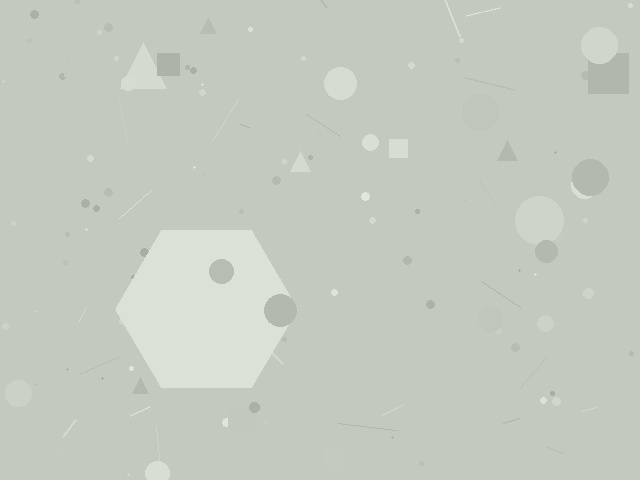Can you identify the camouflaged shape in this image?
The camouflaged shape is a hexagon.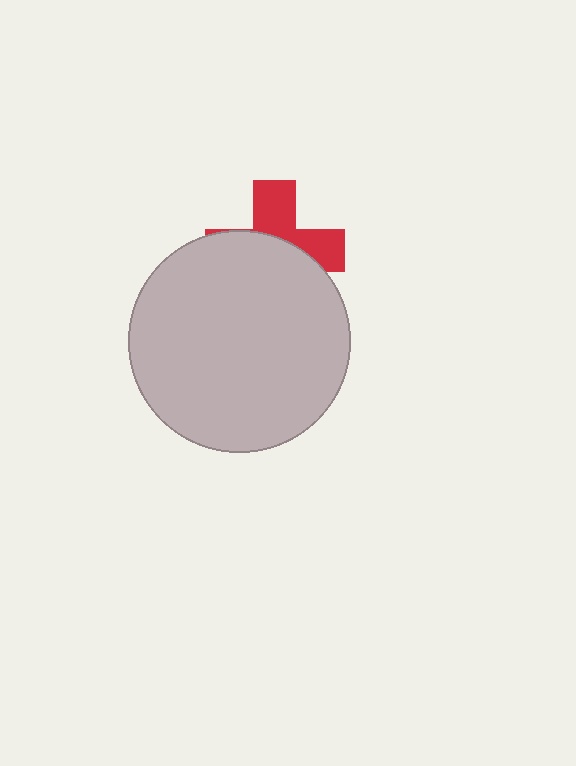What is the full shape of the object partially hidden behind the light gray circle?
The partially hidden object is a red cross.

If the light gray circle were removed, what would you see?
You would see the complete red cross.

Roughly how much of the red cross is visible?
A small part of it is visible (roughly 41%).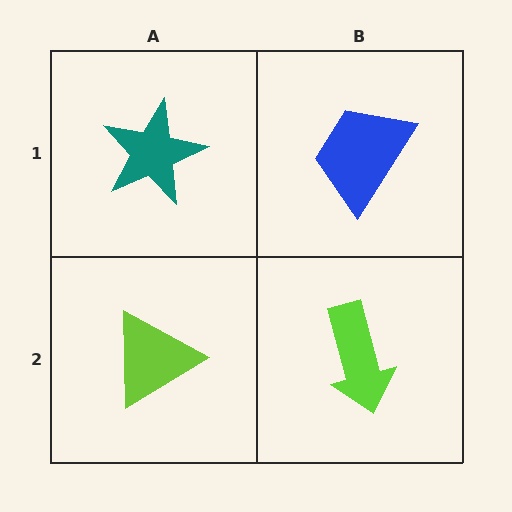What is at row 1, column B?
A blue trapezoid.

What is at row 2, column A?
A lime triangle.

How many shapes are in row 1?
2 shapes.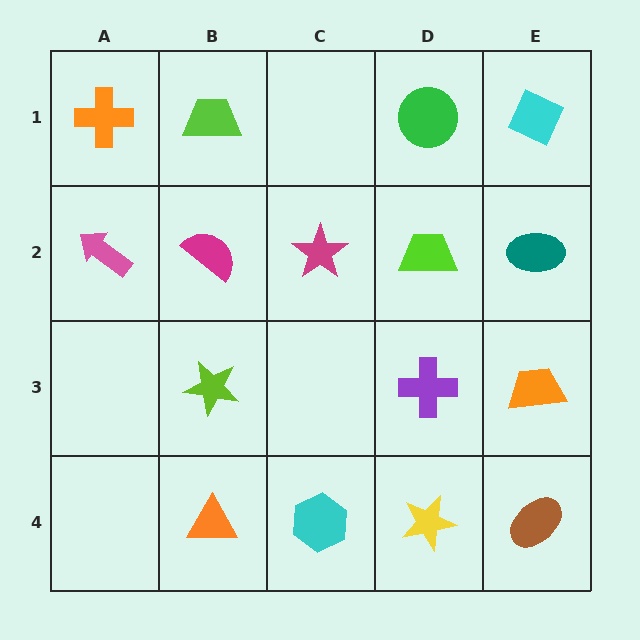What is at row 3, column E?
An orange trapezoid.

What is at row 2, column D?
A lime trapezoid.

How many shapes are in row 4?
4 shapes.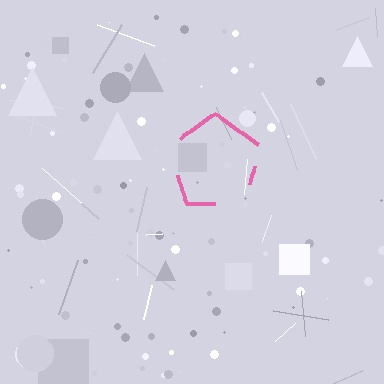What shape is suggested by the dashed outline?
The dashed outline suggests a pentagon.